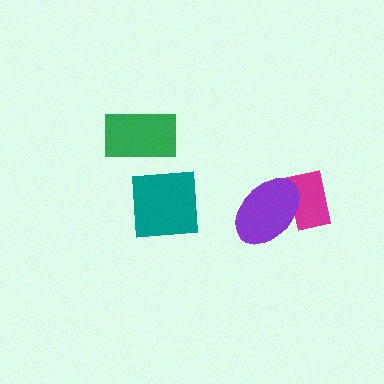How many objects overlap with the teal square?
0 objects overlap with the teal square.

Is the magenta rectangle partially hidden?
Yes, it is partially covered by another shape.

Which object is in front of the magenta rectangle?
The purple ellipse is in front of the magenta rectangle.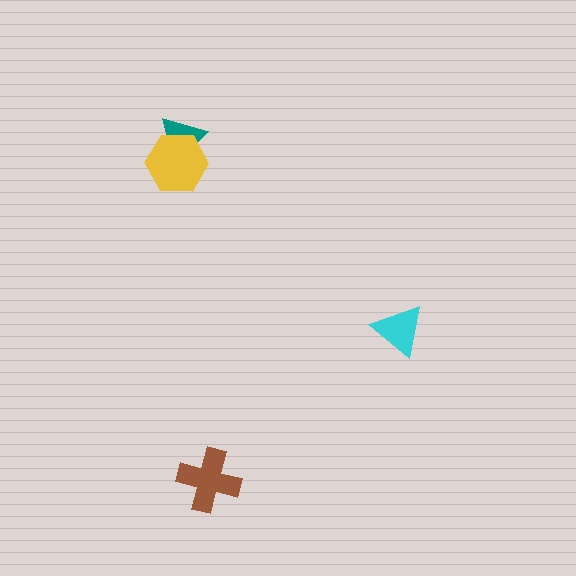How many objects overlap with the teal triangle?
1 object overlaps with the teal triangle.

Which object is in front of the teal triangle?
The yellow hexagon is in front of the teal triangle.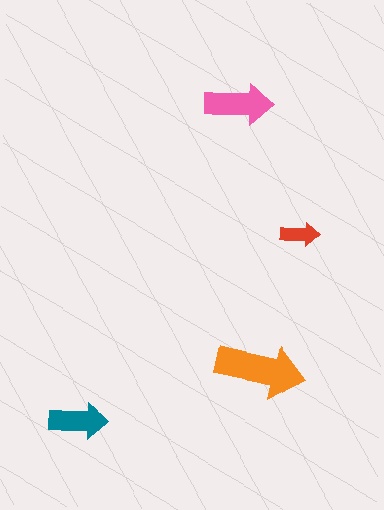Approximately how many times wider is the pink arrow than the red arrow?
About 1.5 times wider.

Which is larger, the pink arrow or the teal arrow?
The pink one.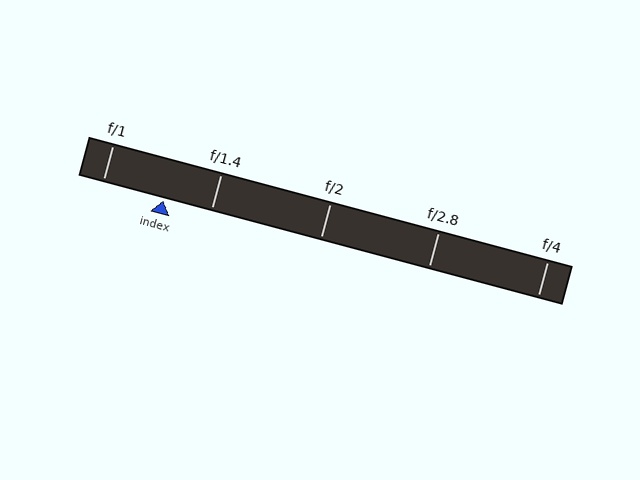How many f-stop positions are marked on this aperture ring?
There are 5 f-stop positions marked.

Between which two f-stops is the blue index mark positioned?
The index mark is between f/1 and f/1.4.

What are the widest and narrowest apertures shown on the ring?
The widest aperture shown is f/1 and the narrowest is f/4.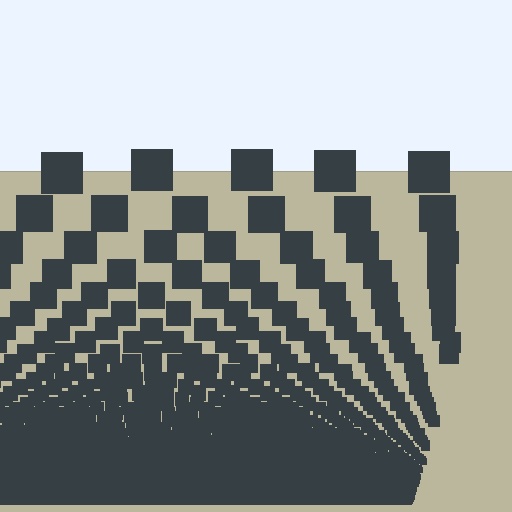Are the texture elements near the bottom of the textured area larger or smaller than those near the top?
Smaller. The gradient is inverted — elements near the bottom are smaller and denser.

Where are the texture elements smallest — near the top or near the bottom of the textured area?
Near the bottom.